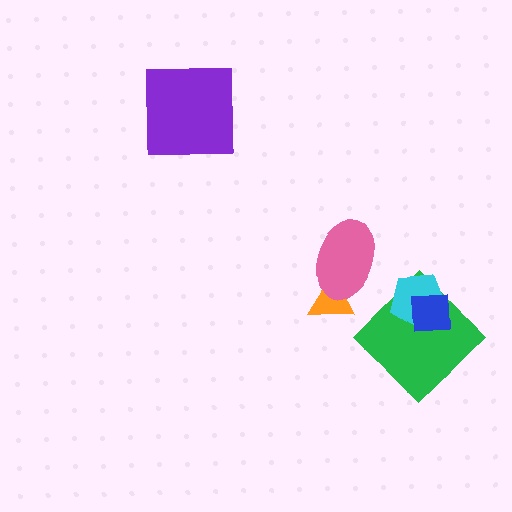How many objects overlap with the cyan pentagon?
2 objects overlap with the cyan pentagon.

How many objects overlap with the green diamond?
2 objects overlap with the green diamond.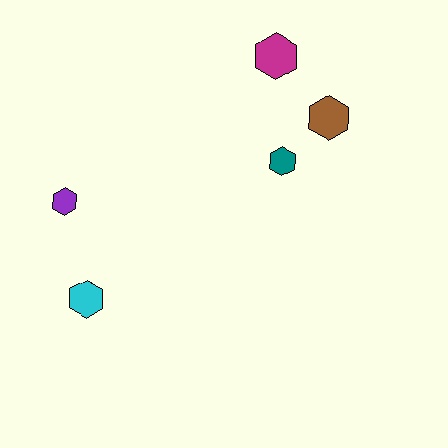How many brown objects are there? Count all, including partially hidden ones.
There is 1 brown object.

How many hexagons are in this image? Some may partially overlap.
There are 5 hexagons.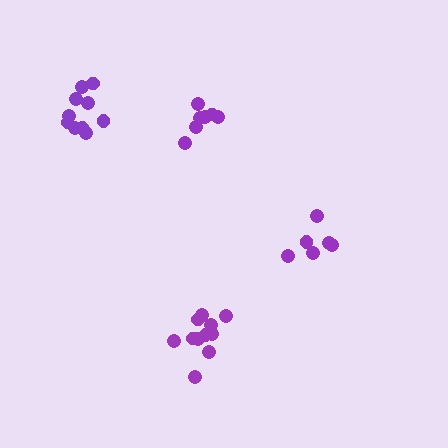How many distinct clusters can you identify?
There are 4 distinct clusters.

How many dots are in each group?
Group 1: 10 dots, Group 2: 11 dots, Group 3: 6 dots, Group 4: 7 dots (34 total).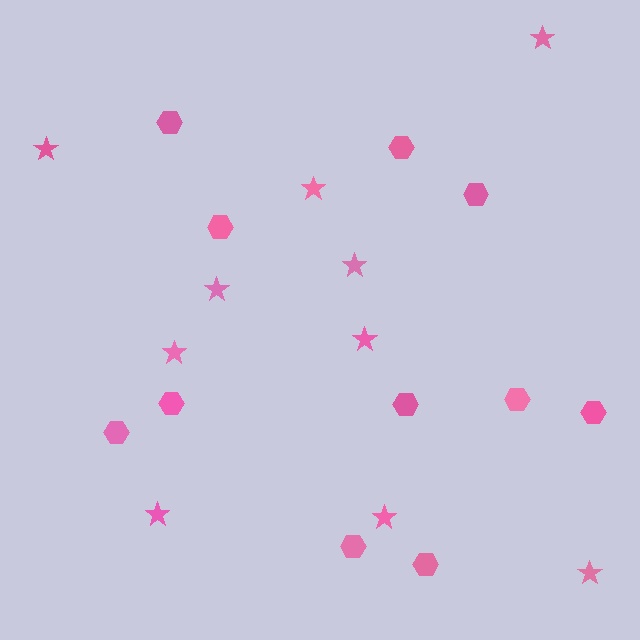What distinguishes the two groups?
There are 2 groups: one group of stars (10) and one group of hexagons (11).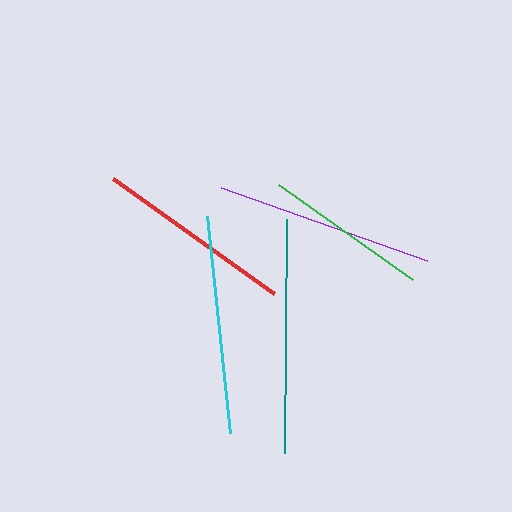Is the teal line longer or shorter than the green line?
The teal line is longer than the green line.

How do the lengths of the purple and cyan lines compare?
The purple and cyan lines are approximately the same length.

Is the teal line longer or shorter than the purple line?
The teal line is longer than the purple line.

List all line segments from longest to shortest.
From longest to shortest: teal, purple, cyan, red, green.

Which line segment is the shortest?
The green line is the shortest at approximately 164 pixels.